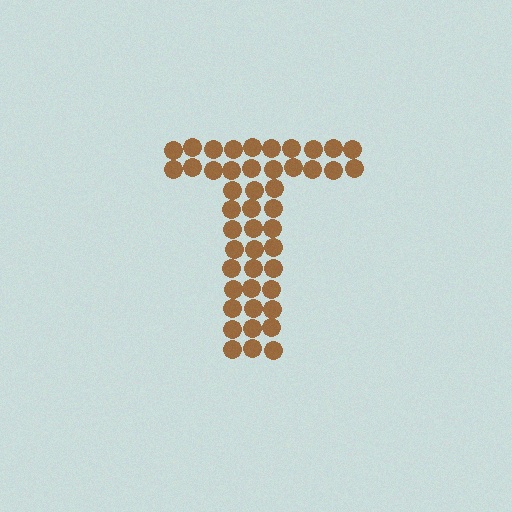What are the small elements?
The small elements are circles.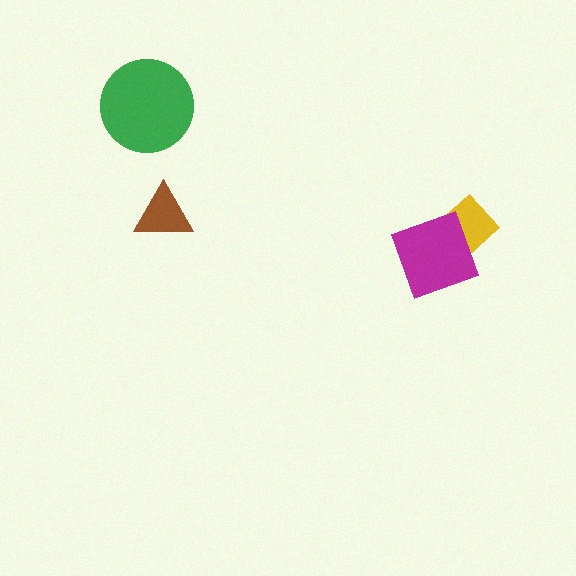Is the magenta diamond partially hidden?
No, no other shape covers it.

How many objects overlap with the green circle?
0 objects overlap with the green circle.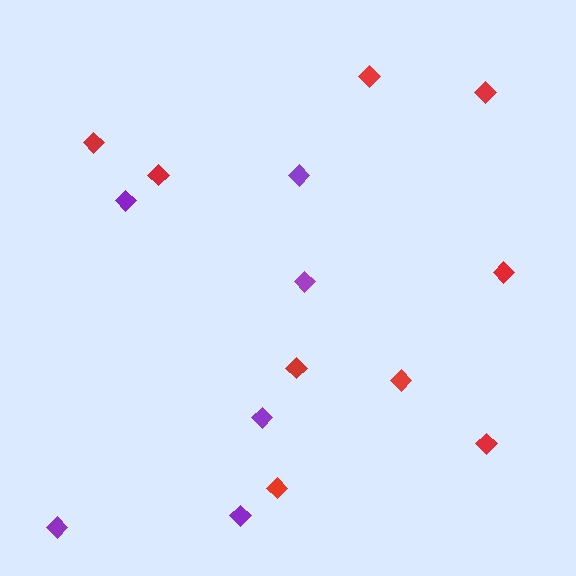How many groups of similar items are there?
There are 2 groups: one group of purple diamonds (6) and one group of red diamonds (9).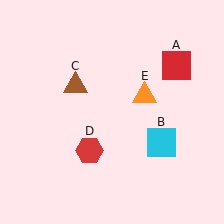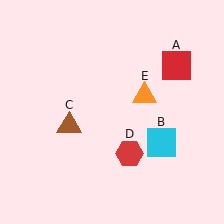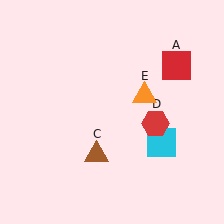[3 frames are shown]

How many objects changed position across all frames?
2 objects changed position: brown triangle (object C), red hexagon (object D).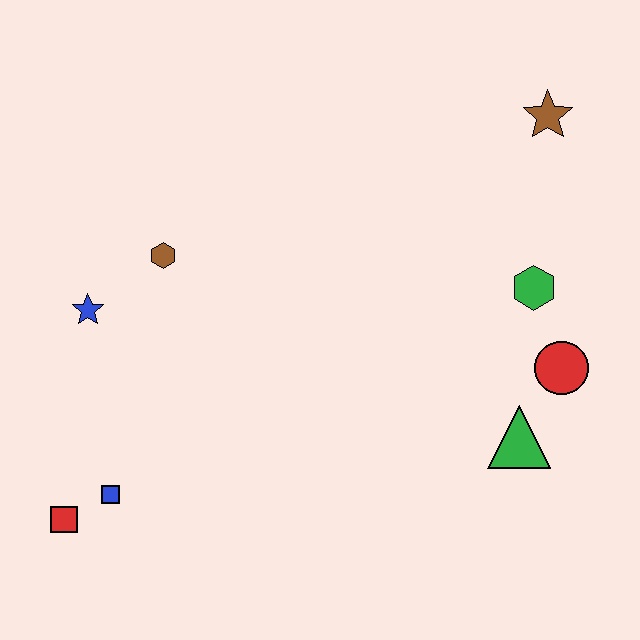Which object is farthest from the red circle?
The red square is farthest from the red circle.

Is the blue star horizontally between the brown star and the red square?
Yes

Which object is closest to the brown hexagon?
The blue star is closest to the brown hexagon.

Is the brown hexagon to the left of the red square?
No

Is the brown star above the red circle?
Yes